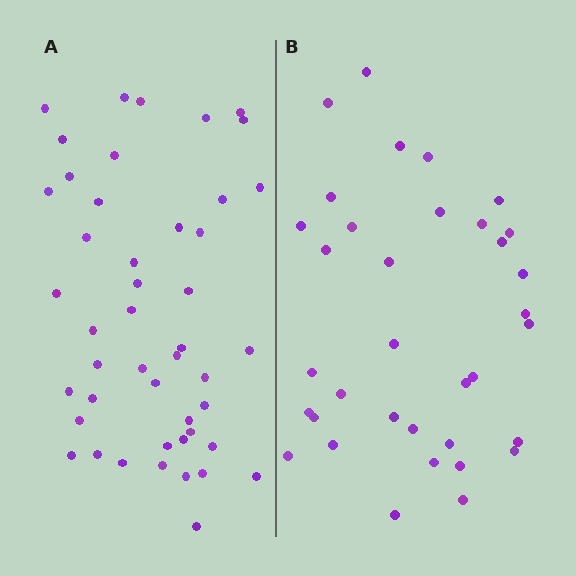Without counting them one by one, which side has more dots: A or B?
Region A (the left region) has more dots.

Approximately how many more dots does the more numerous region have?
Region A has roughly 12 or so more dots than region B.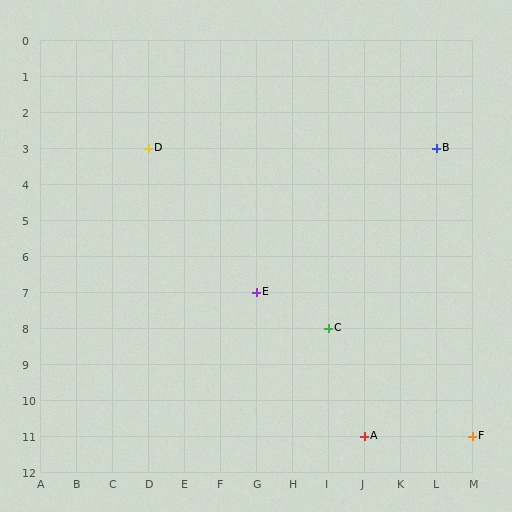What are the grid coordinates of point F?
Point F is at grid coordinates (M, 11).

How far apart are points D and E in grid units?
Points D and E are 3 columns and 4 rows apart (about 5.0 grid units diagonally).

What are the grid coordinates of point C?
Point C is at grid coordinates (I, 8).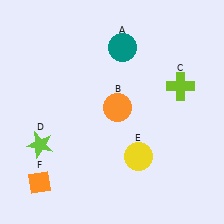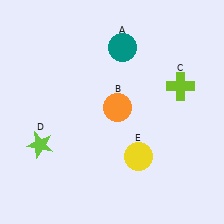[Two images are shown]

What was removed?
The orange diamond (F) was removed in Image 2.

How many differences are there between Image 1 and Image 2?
There is 1 difference between the two images.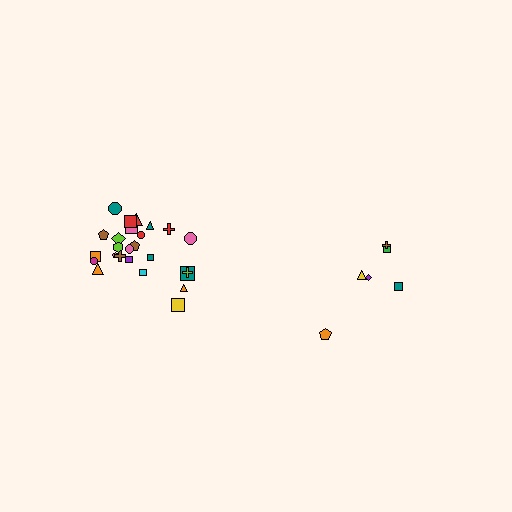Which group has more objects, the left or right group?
The left group.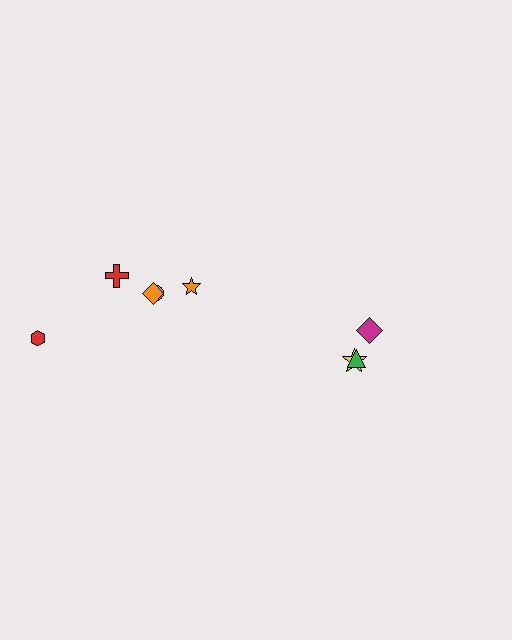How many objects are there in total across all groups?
There are 8 objects.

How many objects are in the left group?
There are 5 objects.